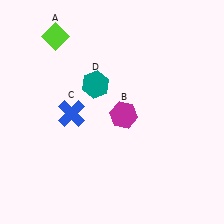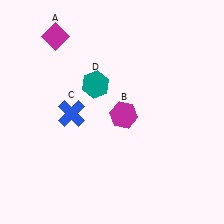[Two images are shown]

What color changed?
The diamond (A) changed from lime in Image 1 to magenta in Image 2.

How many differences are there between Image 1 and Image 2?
There is 1 difference between the two images.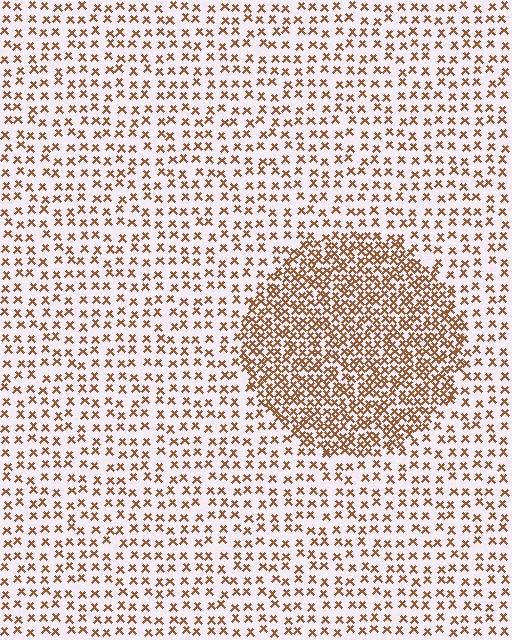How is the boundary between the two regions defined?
The boundary is defined by a change in element density (approximately 2.4x ratio). All elements are the same color, size, and shape.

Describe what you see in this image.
The image contains small brown elements arranged at two different densities. A circle-shaped region is visible where the elements are more densely packed than the surrounding area.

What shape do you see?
I see a circle.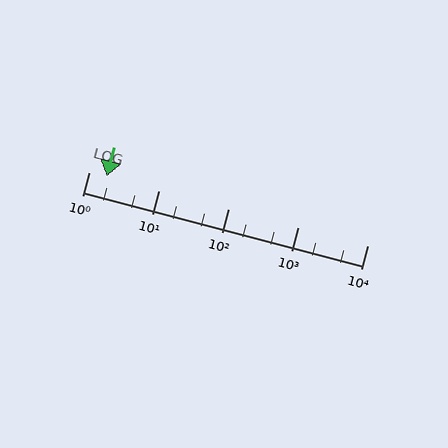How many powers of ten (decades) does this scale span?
The scale spans 4 decades, from 1 to 10000.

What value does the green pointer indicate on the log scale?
The pointer indicates approximately 1.8.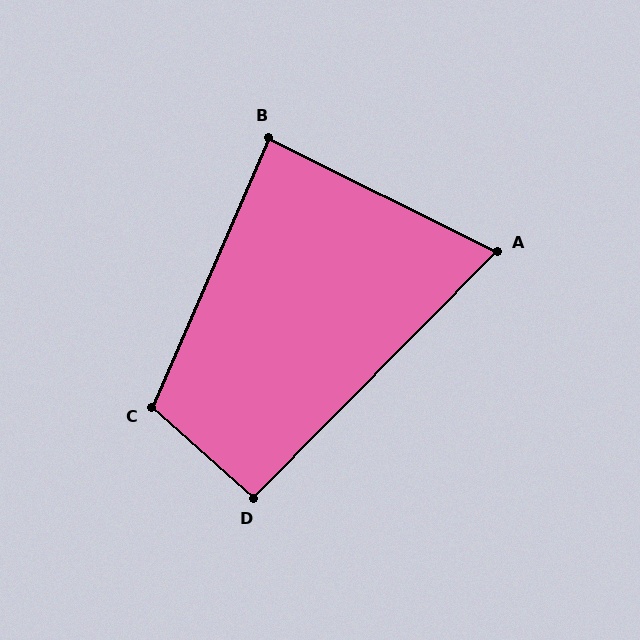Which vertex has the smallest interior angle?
A, at approximately 72 degrees.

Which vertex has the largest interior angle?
C, at approximately 108 degrees.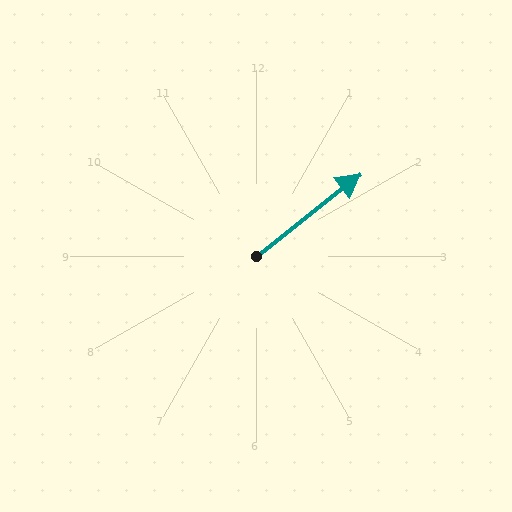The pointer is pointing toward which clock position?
Roughly 2 o'clock.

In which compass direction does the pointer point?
Northeast.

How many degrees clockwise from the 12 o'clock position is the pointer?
Approximately 51 degrees.